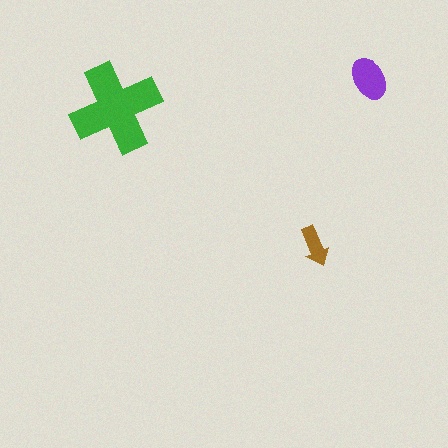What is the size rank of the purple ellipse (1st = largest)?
2nd.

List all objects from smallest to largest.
The brown arrow, the purple ellipse, the green cross.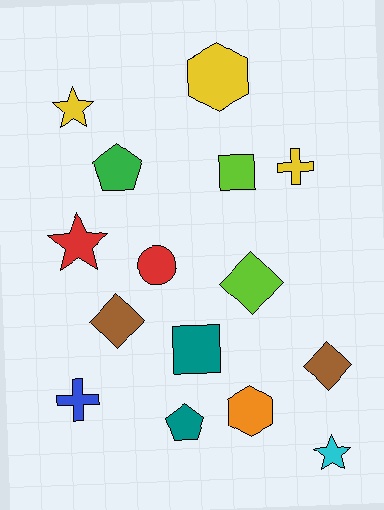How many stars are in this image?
There are 3 stars.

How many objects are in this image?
There are 15 objects.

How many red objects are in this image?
There are 2 red objects.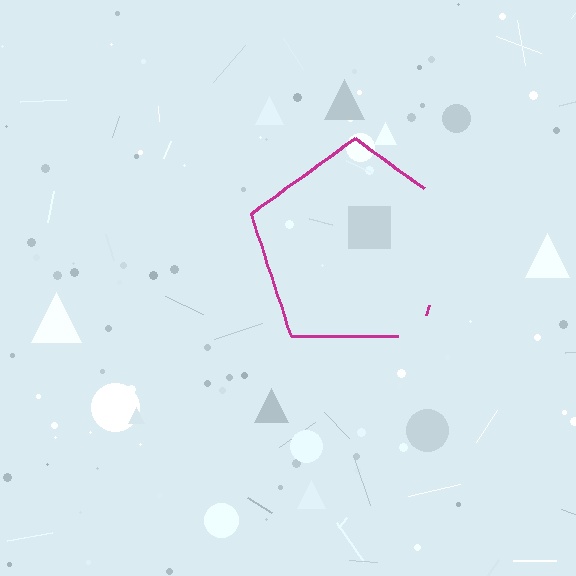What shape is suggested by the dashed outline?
The dashed outline suggests a pentagon.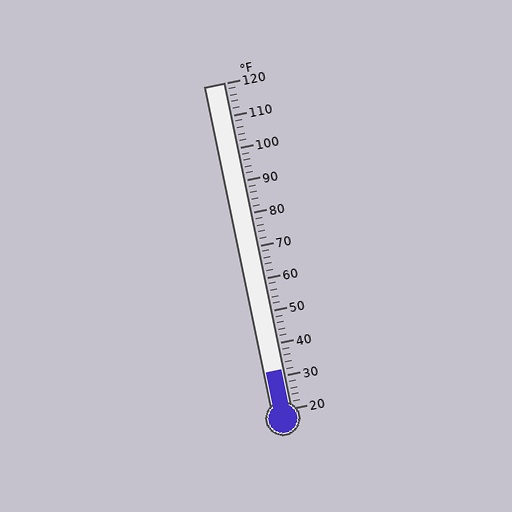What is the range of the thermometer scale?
The thermometer scale ranges from 20°F to 120°F.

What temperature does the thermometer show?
The thermometer shows approximately 32°F.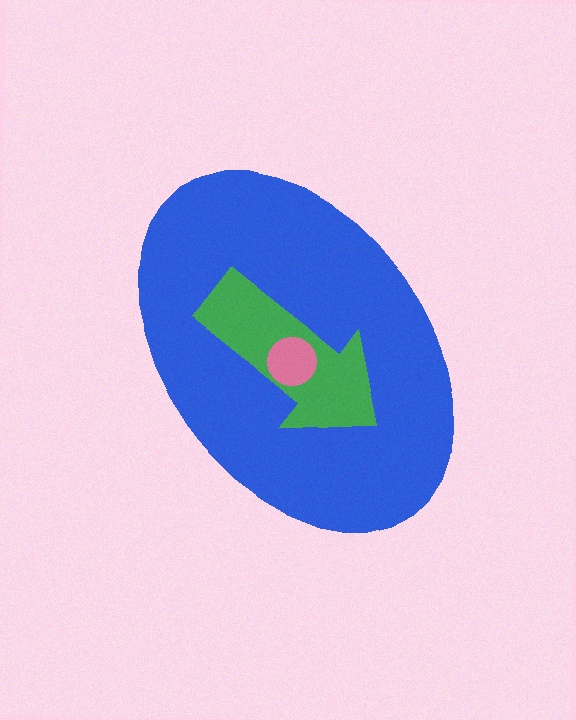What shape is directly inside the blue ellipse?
The green arrow.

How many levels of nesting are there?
3.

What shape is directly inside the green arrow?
The pink circle.